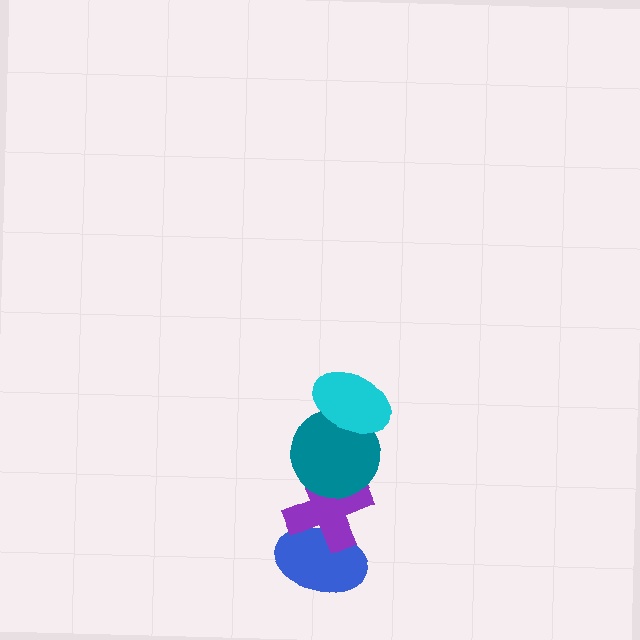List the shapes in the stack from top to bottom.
From top to bottom: the cyan ellipse, the teal circle, the purple cross, the blue ellipse.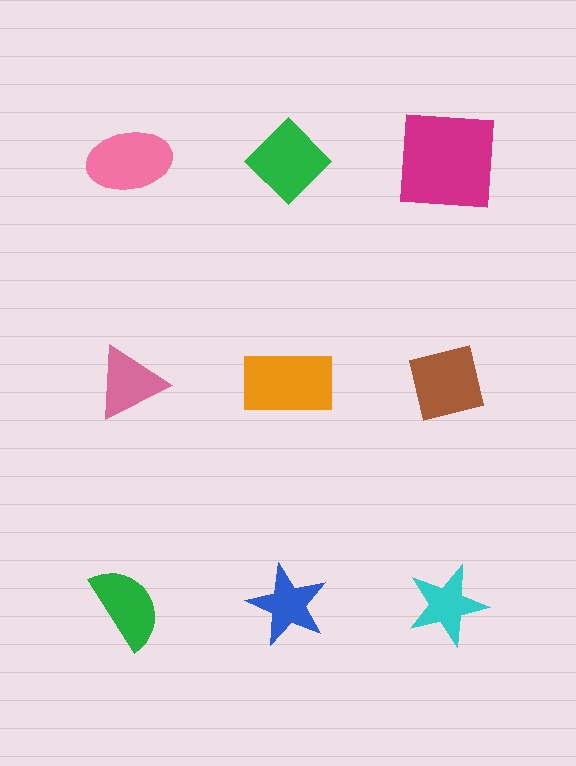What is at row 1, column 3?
A magenta square.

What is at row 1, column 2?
A green diamond.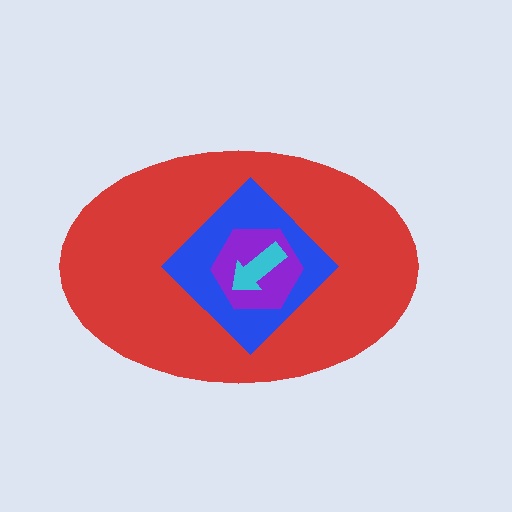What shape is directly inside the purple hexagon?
The cyan arrow.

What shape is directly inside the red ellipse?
The blue diamond.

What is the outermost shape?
The red ellipse.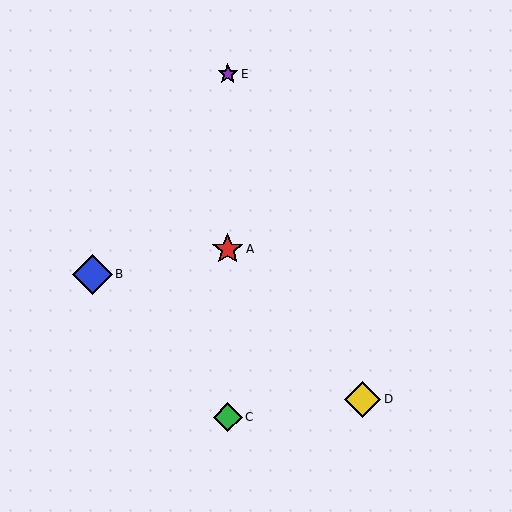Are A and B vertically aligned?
No, A is at x≈228 and B is at x≈92.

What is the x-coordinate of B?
Object B is at x≈92.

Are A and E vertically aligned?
Yes, both are at x≈228.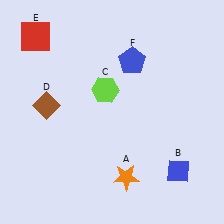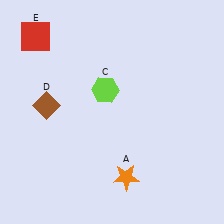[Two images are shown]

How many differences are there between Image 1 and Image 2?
There are 2 differences between the two images.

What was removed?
The blue diamond (B), the blue pentagon (F) were removed in Image 2.